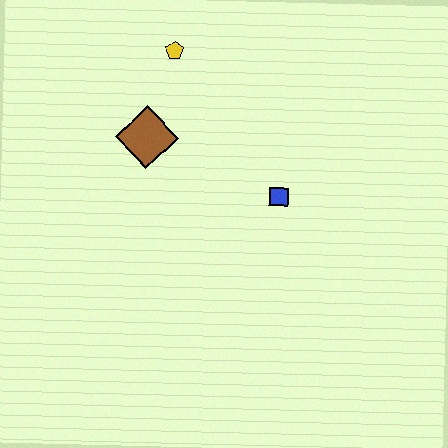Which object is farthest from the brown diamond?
The blue square is farthest from the brown diamond.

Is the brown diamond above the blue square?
Yes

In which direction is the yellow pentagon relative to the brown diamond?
The yellow pentagon is above the brown diamond.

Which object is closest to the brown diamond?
The yellow pentagon is closest to the brown diamond.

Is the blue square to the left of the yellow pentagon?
No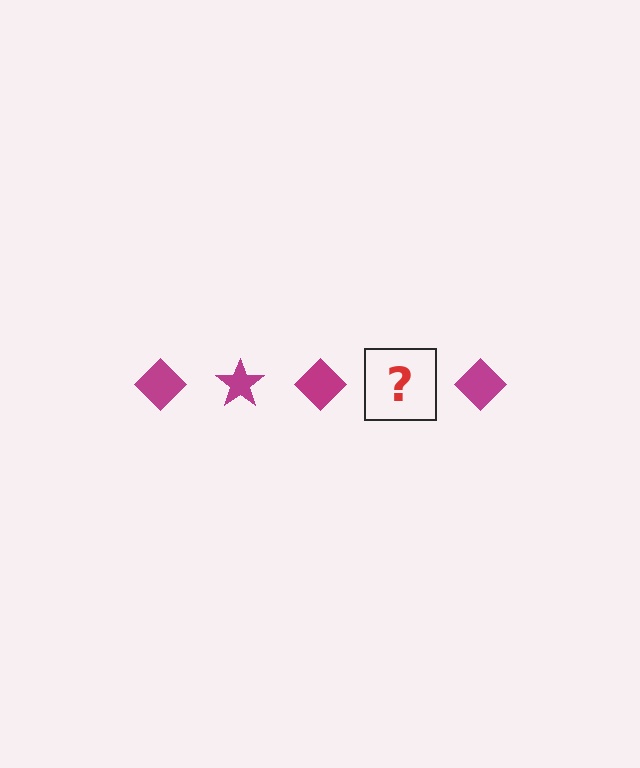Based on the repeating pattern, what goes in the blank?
The blank should be a magenta star.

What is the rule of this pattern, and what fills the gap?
The rule is that the pattern cycles through diamond, star shapes in magenta. The gap should be filled with a magenta star.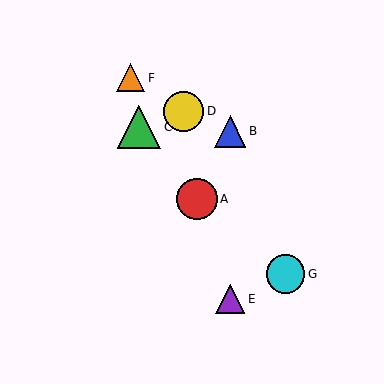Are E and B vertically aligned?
Yes, both are at x≈230.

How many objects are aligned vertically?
2 objects (B, E) are aligned vertically.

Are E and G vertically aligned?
No, E is at x≈230 and G is at x≈286.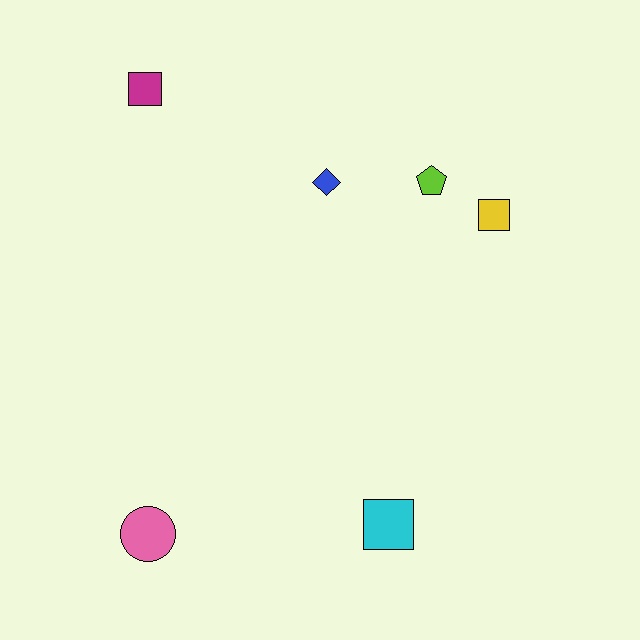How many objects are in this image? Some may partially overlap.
There are 6 objects.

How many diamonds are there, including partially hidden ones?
There is 1 diamond.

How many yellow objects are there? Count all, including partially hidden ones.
There is 1 yellow object.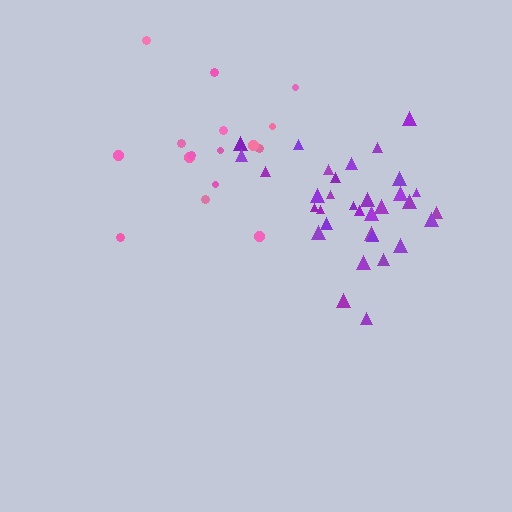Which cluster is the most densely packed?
Purple.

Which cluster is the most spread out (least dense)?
Pink.